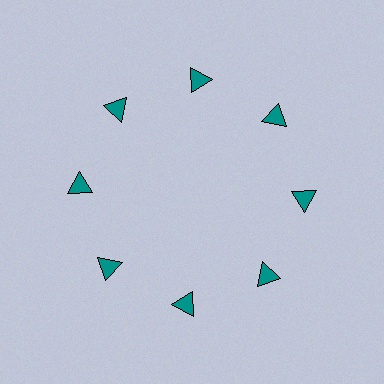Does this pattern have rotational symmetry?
Yes, this pattern has 8-fold rotational symmetry. It looks the same after rotating 45 degrees around the center.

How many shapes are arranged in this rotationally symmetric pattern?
There are 8 shapes, arranged in 8 groups of 1.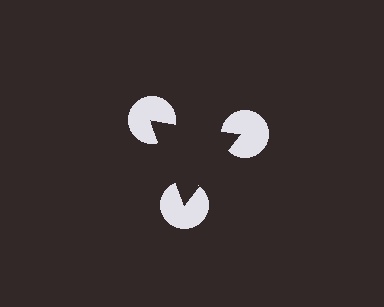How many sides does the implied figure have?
3 sides.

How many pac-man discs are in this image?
There are 3 — one at each vertex of the illusory triangle.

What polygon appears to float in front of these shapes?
An illusory triangle — its edges are inferred from the aligned wedge cuts in the pac-man discs, not physically drawn.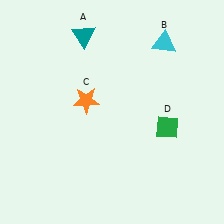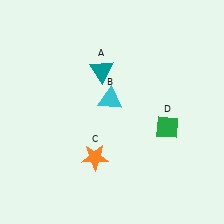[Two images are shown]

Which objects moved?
The objects that moved are: the teal triangle (A), the cyan triangle (B), the orange star (C).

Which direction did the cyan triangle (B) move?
The cyan triangle (B) moved down.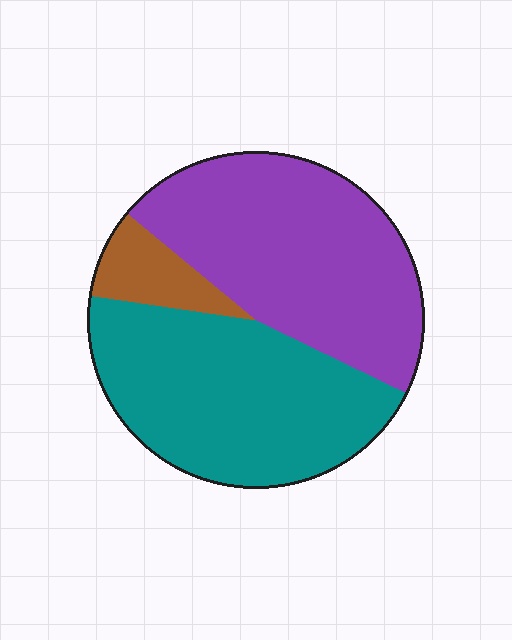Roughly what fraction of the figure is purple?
Purple covers 46% of the figure.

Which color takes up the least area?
Brown, at roughly 10%.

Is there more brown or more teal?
Teal.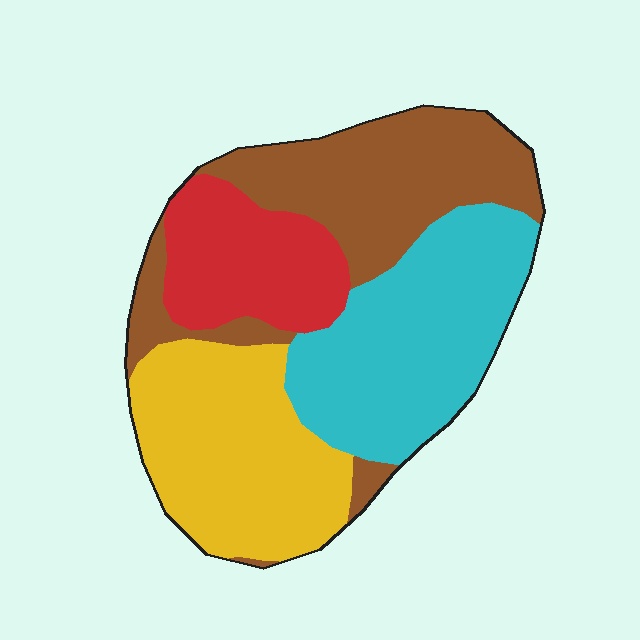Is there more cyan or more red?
Cyan.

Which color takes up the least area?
Red, at roughly 15%.